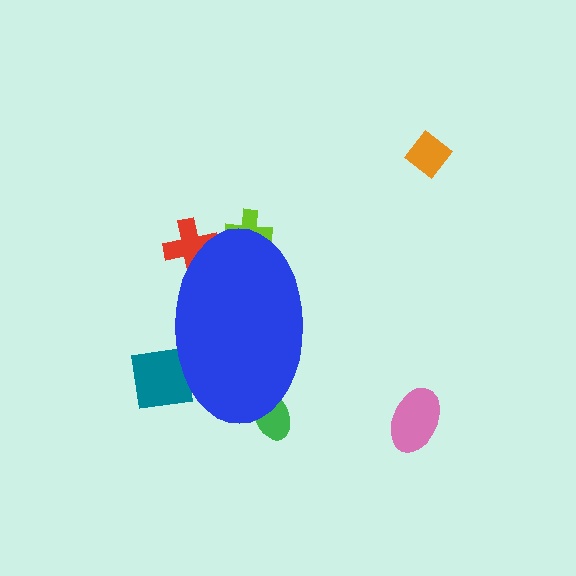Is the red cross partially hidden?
Yes, the red cross is partially hidden behind the blue ellipse.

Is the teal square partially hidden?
Yes, the teal square is partially hidden behind the blue ellipse.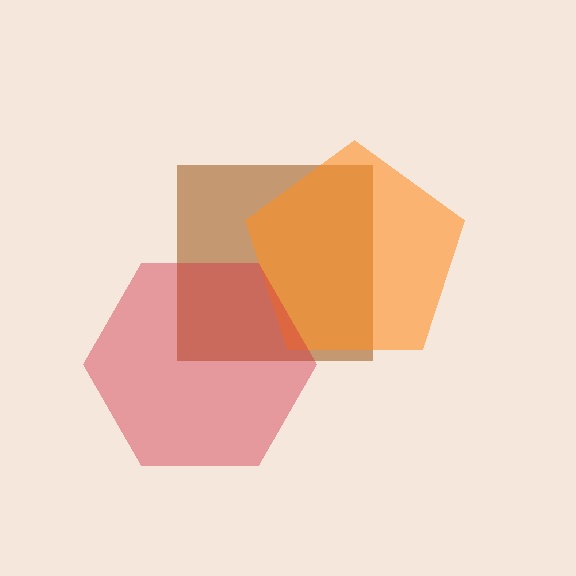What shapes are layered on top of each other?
The layered shapes are: a brown square, an orange pentagon, a red hexagon.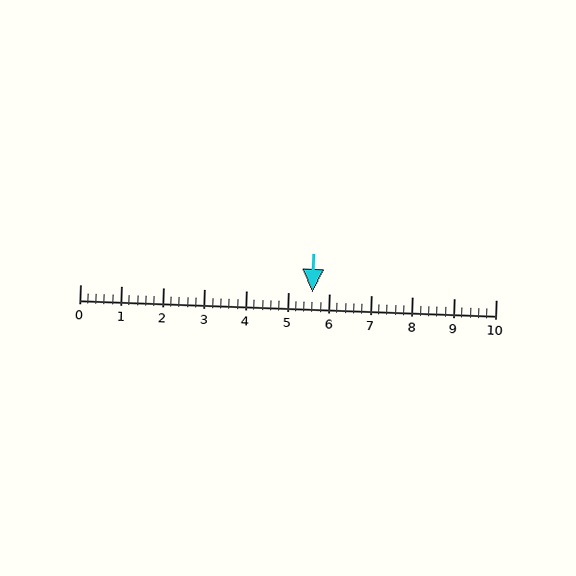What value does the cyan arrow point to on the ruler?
The cyan arrow points to approximately 5.6.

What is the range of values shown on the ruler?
The ruler shows values from 0 to 10.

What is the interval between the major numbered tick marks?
The major tick marks are spaced 1 units apart.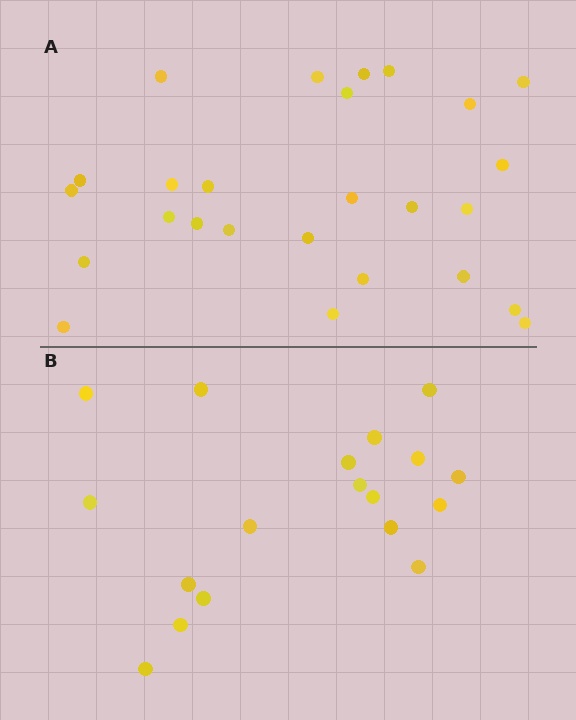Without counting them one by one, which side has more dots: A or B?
Region A (the top region) has more dots.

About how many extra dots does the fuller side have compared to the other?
Region A has roughly 8 or so more dots than region B.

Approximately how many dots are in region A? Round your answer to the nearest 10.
About 30 dots. (The exact count is 26, which rounds to 30.)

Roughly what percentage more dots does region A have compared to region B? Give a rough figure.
About 45% more.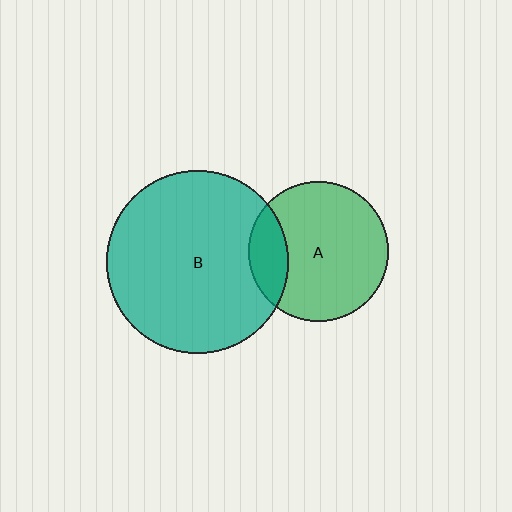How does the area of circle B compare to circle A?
Approximately 1.7 times.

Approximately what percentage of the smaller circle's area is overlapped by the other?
Approximately 20%.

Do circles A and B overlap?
Yes.